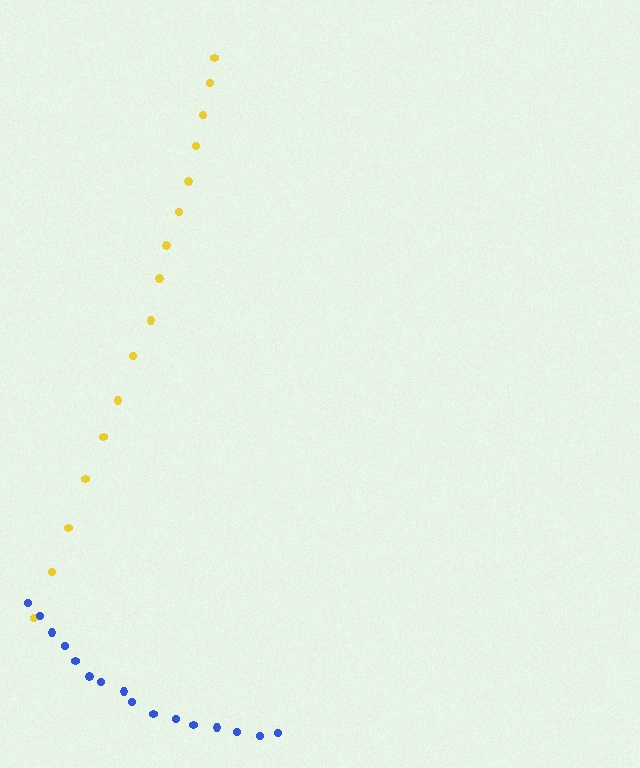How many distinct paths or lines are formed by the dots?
There are 2 distinct paths.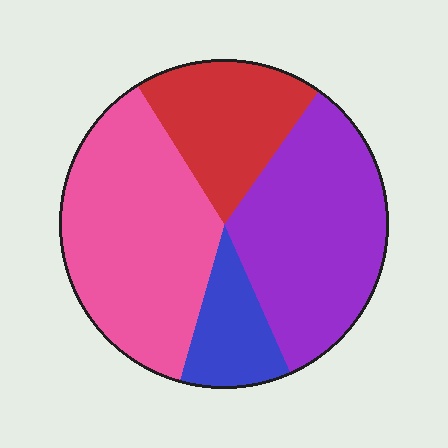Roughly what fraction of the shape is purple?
Purple covers roughly 35% of the shape.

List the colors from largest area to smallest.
From largest to smallest: pink, purple, red, blue.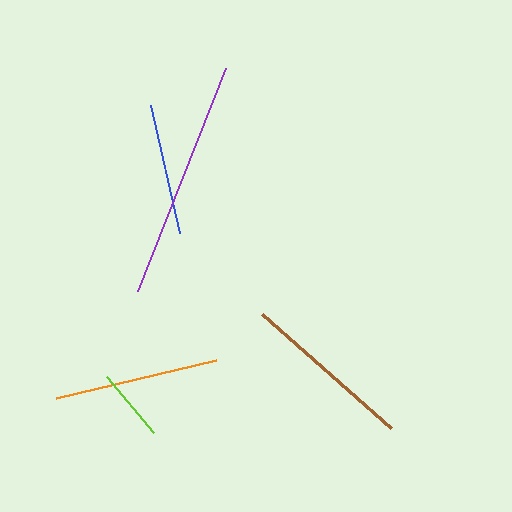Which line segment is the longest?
The purple line is the longest at approximately 240 pixels.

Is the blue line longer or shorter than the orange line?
The orange line is longer than the blue line.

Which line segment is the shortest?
The lime line is the shortest at approximately 73 pixels.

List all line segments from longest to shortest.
From longest to shortest: purple, brown, orange, blue, lime.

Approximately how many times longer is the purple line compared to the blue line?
The purple line is approximately 1.8 times the length of the blue line.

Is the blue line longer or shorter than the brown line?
The brown line is longer than the blue line.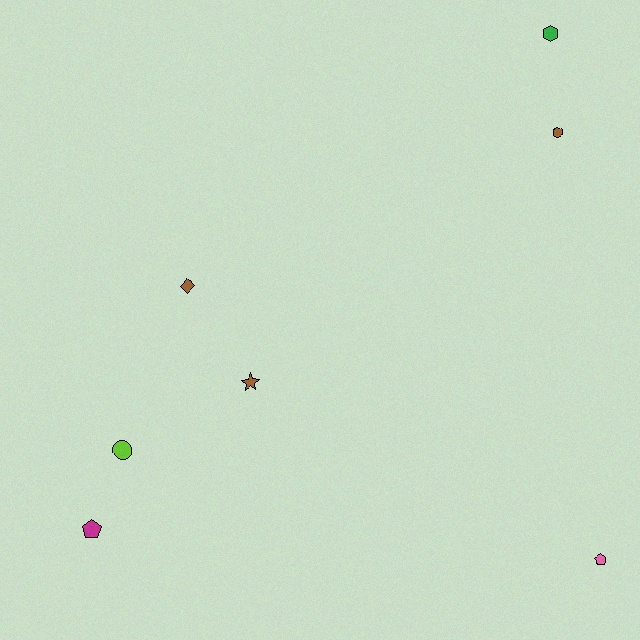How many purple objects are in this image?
There are no purple objects.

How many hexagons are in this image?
There are 2 hexagons.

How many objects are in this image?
There are 7 objects.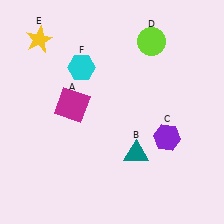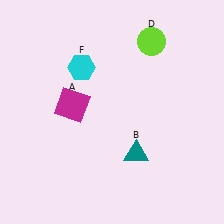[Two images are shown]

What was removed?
The yellow star (E), the purple hexagon (C) were removed in Image 2.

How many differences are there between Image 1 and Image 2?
There are 2 differences between the two images.